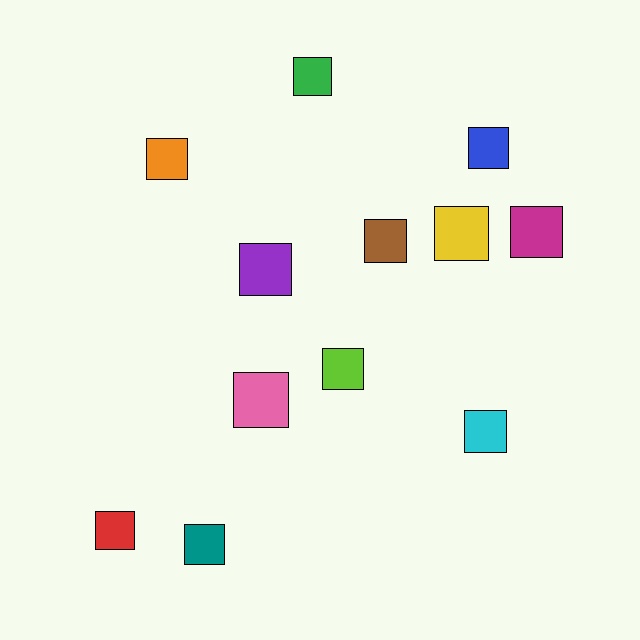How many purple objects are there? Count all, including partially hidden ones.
There is 1 purple object.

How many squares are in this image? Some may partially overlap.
There are 12 squares.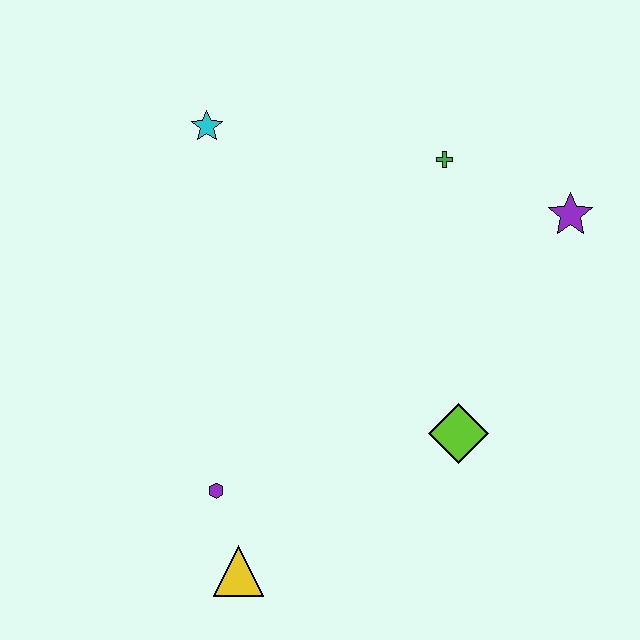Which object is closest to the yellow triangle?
The purple hexagon is closest to the yellow triangle.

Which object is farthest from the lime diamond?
The cyan star is farthest from the lime diamond.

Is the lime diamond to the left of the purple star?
Yes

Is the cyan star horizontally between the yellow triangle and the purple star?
No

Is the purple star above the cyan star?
No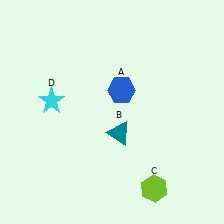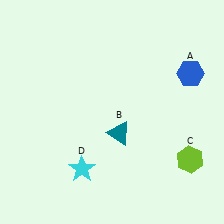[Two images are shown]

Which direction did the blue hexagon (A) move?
The blue hexagon (A) moved right.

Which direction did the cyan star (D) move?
The cyan star (D) moved down.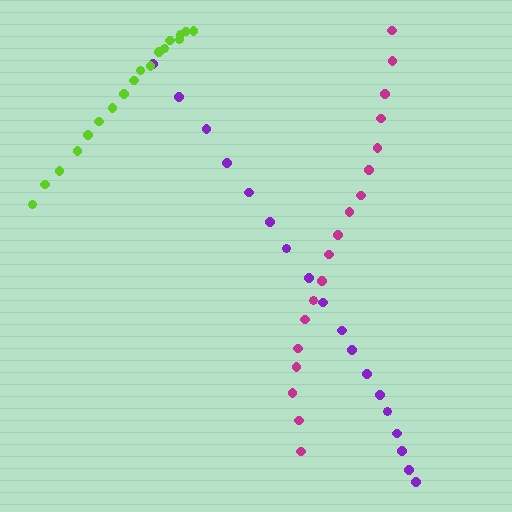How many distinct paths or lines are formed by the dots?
There are 3 distinct paths.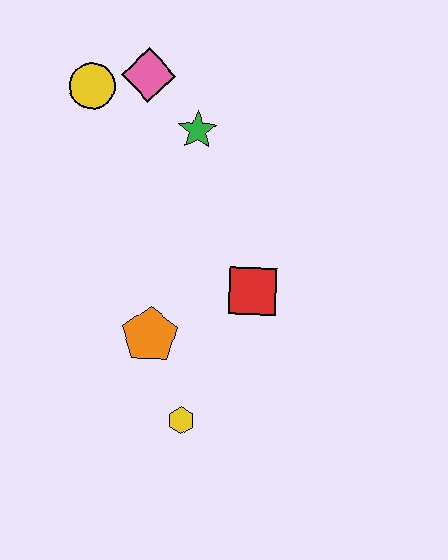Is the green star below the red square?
No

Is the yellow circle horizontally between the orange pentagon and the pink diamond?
No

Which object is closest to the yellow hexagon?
The orange pentagon is closest to the yellow hexagon.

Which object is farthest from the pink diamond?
The yellow hexagon is farthest from the pink diamond.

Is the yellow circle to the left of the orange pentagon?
Yes